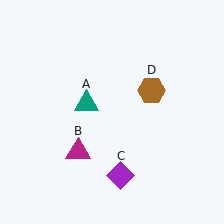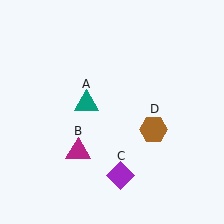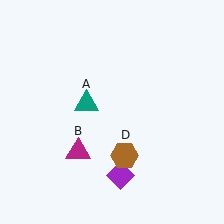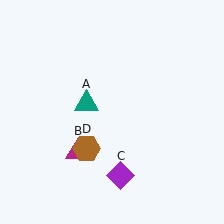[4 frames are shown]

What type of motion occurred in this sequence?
The brown hexagon (object D) rotated clockwise around the center of the scene.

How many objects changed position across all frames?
1 object changed position: brown hexagon (object D).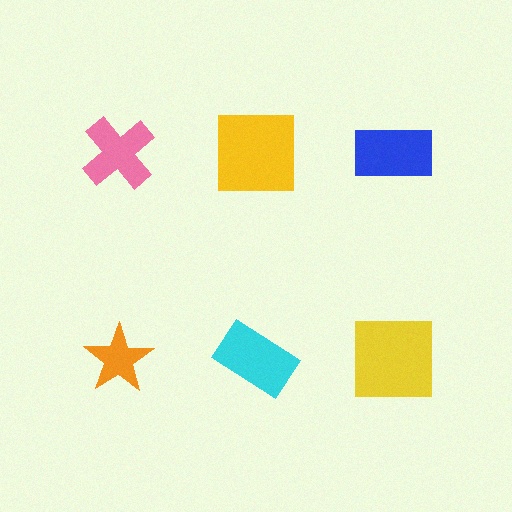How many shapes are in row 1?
3 shapes.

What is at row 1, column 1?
A pink cross.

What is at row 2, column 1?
An orange star.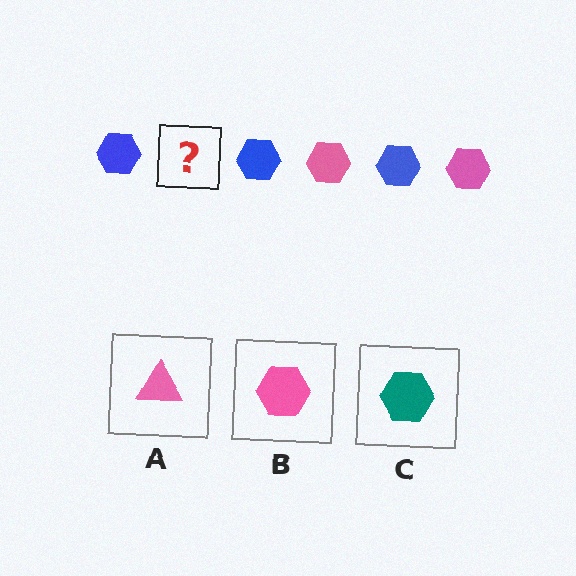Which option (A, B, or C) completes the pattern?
B.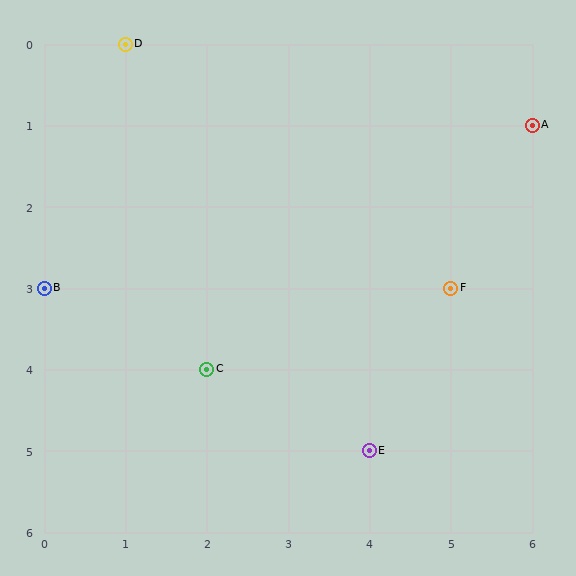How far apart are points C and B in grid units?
Points C and B are 2 columns and 1 row apart (about 2.2 grid units diagonally).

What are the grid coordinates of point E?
Point E is at grid coordinates (4, 5).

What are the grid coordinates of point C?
Point C is at grid coordinates (2, 4).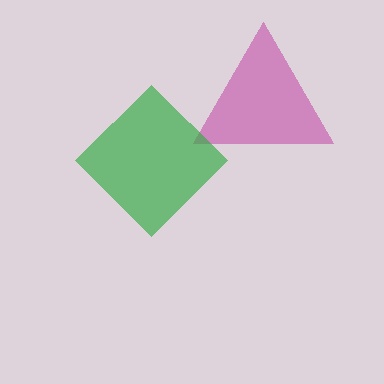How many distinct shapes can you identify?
There are 2 distinct shapes: a magenta triangle, a green diamond.